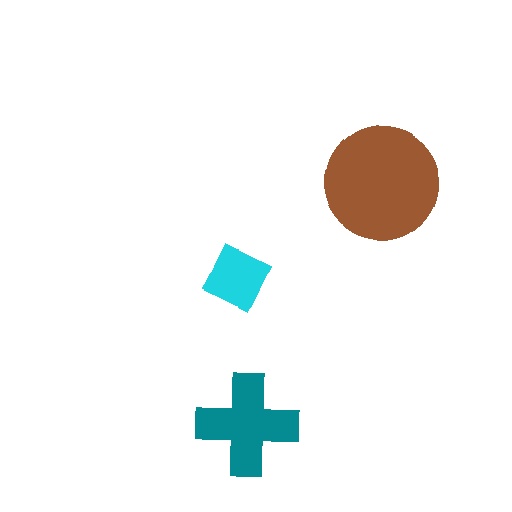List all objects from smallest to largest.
The cyan diamond, the teal cross, the brown circle.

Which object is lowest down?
The teal cross is bottommost.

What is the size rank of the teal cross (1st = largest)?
2nd.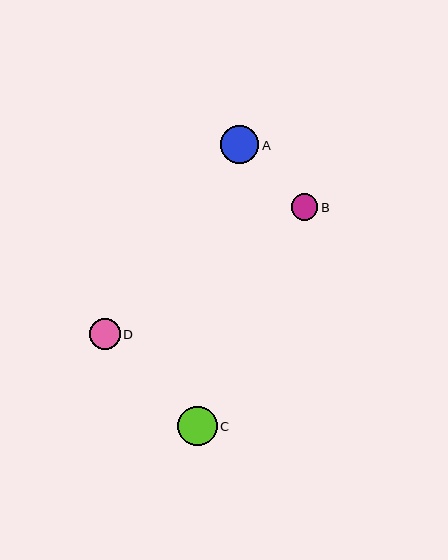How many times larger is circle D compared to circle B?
Circle D is approximately 1.1 times the size of circle B.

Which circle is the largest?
Circle C is the largest with a size of approximately 39 pixels.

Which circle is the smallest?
Circle B is the smallest with a size of approximately 27 pixels.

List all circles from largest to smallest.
From largest to smallest: C, A, D, B.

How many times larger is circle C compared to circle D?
Circle C is approximately 1.3 times the size of circle D.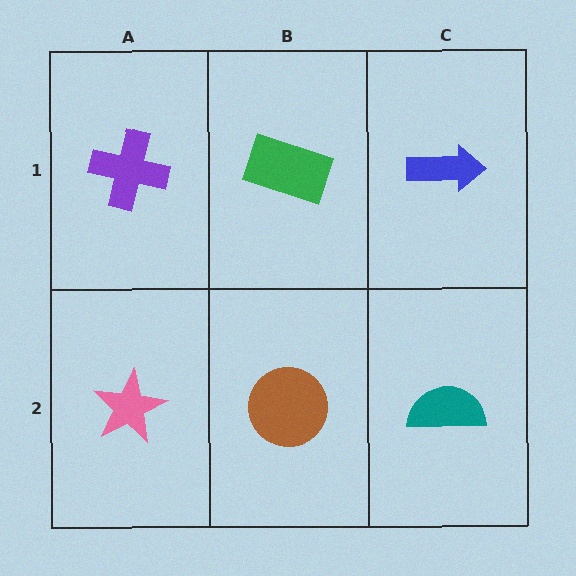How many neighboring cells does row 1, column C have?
2.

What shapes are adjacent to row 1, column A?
A pink star (row 2, column A), a green rectangle (row 1, column B).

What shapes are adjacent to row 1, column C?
A teal semicircle (row 2, column C), a green rectangle (row 1, column B).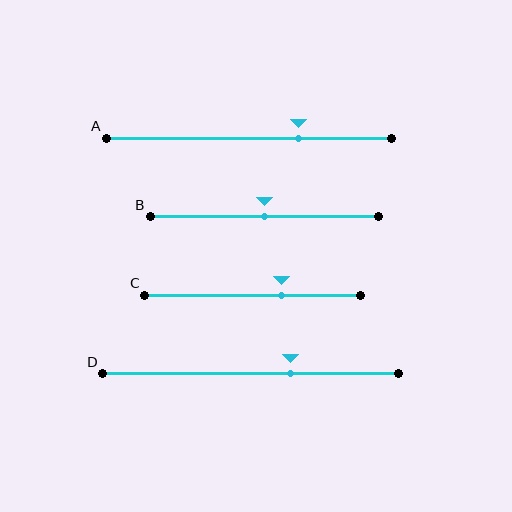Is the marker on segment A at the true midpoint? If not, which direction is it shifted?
No, the marker on segment A is shifted to the right by about 18% of the segment length.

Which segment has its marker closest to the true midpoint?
Segment B has its marker closest to the true midpoint.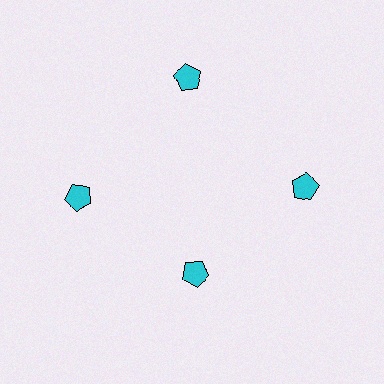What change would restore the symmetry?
The symmetry would be restored by moving it outward, back onto the ring so that all 4 pentagons sit at equal angles and equal distance from the center.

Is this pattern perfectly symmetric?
No. The 4 cyan pentagons are arranged in a ring, but one element near the 6 o'clock position is pulled inward toward the center, breaking the 4-fold rotational symmetry.